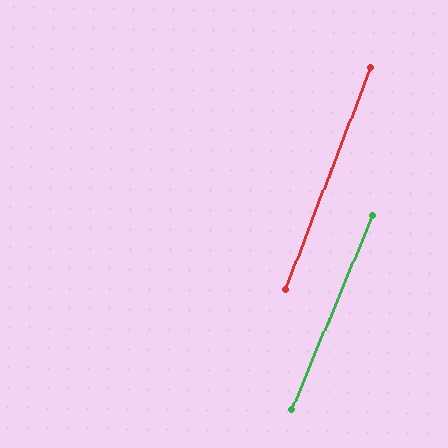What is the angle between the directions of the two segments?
Approximately 1 degree.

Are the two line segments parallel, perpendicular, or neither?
Parallel — their directions differ by only 1.4°.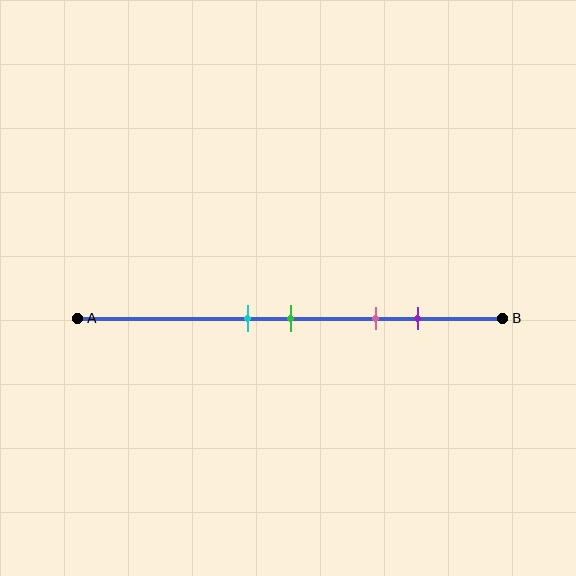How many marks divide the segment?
There are 4 marks dividing the segment.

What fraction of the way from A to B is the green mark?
The green mark is approximately 50% (0.5) of the way from A to B.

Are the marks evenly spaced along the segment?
No, the marks are not evenly spaced.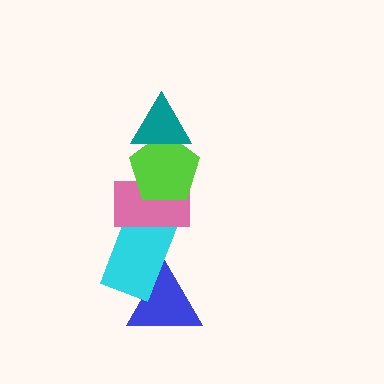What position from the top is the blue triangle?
The blue triangle is 5th from the top.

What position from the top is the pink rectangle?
The pink rectangle is 3rd from the top.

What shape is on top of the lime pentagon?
The teal triangle is on top of the lime pentagon.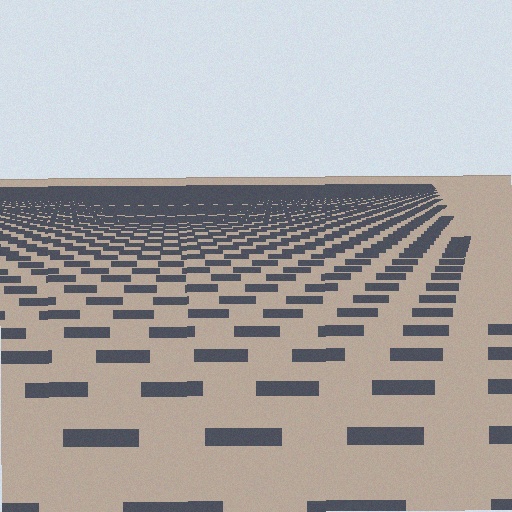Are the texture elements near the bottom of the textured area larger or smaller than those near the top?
Larger. Near the bottom, elements are closer to the viewer and appear at a bigger on-screen size.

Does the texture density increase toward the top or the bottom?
Density increases toward the top.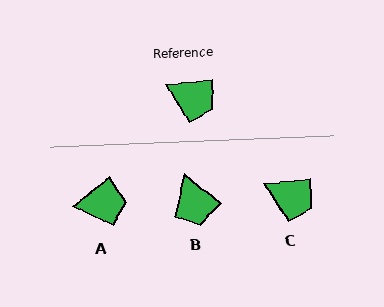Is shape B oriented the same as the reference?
No, it is off by about 45 degrees.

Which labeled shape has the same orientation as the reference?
C.